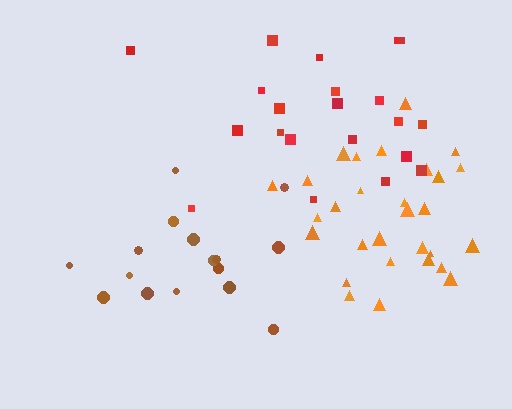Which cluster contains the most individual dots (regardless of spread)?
Orange (29).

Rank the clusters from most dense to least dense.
orange, brown, red.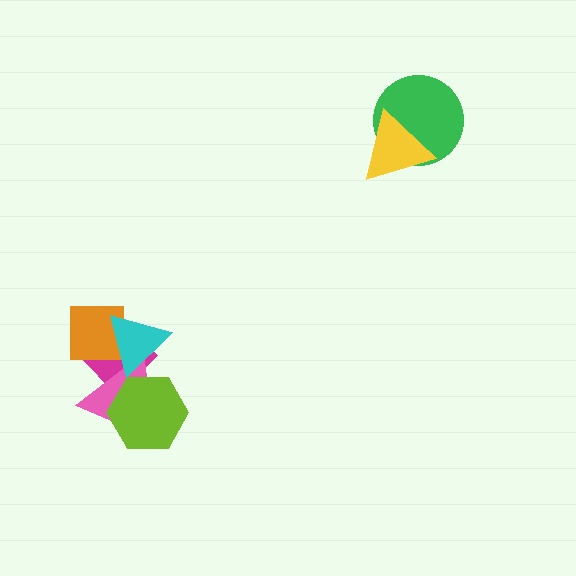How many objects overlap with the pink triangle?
3 objects overlap with the pink triangle.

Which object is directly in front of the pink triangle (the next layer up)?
The lime hexagon is directly in front of the pink triangle.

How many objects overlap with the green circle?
1 object overlaps with the green circle.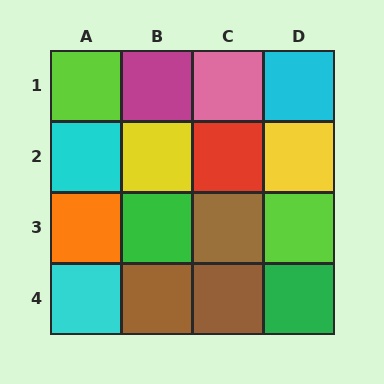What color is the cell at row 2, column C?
Red.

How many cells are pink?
1 cell is pink.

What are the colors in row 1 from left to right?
Lime, magenta, pink, cyan.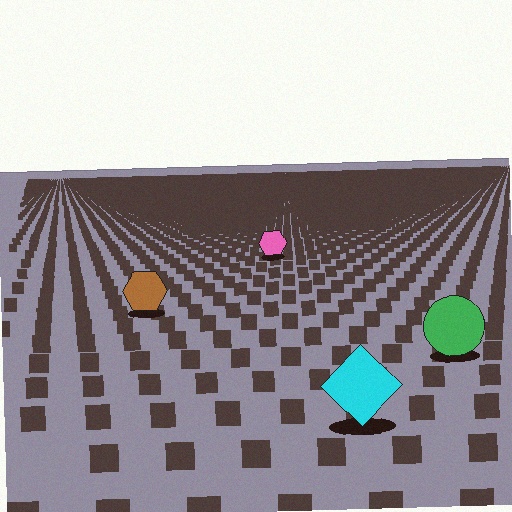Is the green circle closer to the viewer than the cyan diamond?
No. The cyan diamond is closer — you can tell from the texture gradient: the ground texture is coarser near it.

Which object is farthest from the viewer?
The pink hexagon is farthest from the viewer. It appears smaller and the ground texture around it is denser.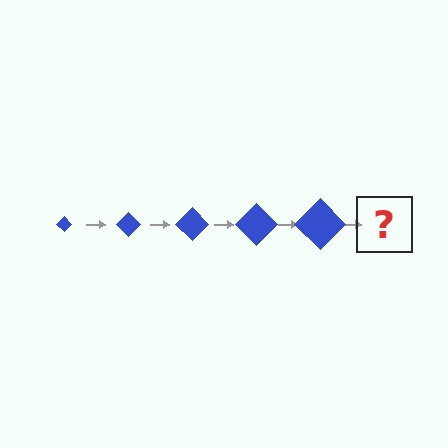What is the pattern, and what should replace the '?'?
The pattern is that the diamond gets progressively larger each step. The '?' should be a blue diamond, larger than the previous one.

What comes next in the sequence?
The next element should be a blue diamond, larger than the previous one.